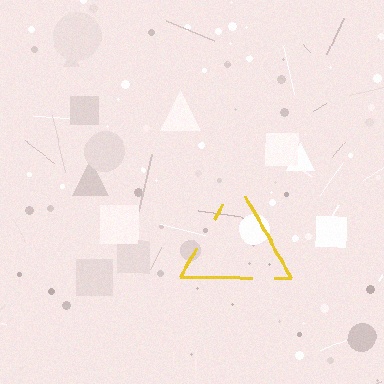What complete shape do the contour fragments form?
The contour fragments form a triangle.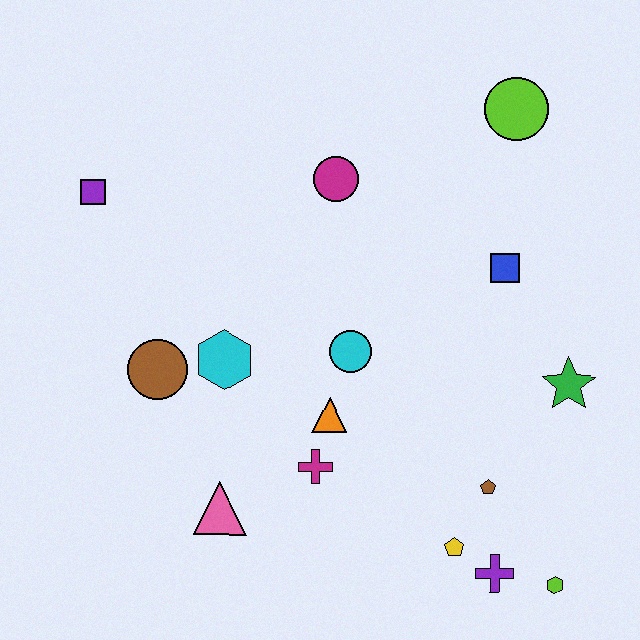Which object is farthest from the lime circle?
The pink triangle is farthest from the lime circle.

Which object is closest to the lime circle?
The blue square is closest to the lime circle.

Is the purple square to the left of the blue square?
Yes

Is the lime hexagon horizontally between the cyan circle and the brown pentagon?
No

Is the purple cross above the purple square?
No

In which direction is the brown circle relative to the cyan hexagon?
The brown circle is to the left of the cyan hexagon.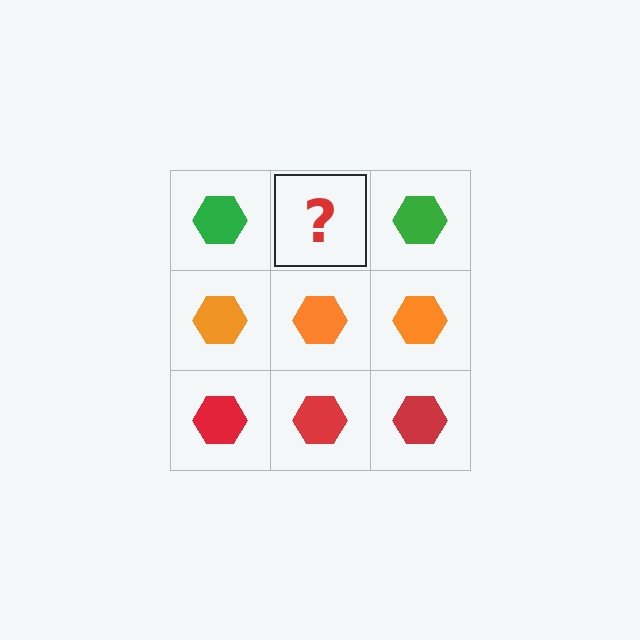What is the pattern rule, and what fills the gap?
The rule is that each row has a consistent color. The gap should be filled with a green hexagon.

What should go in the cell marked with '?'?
The missing cell should contain a green hexagon.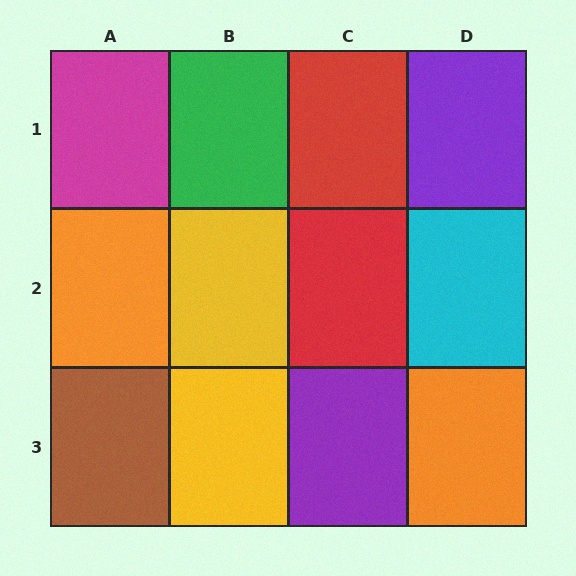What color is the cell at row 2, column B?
Yellow.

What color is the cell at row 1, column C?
Red.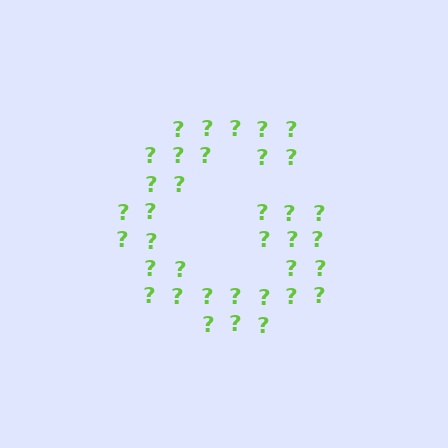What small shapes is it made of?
It is made of small question marks.